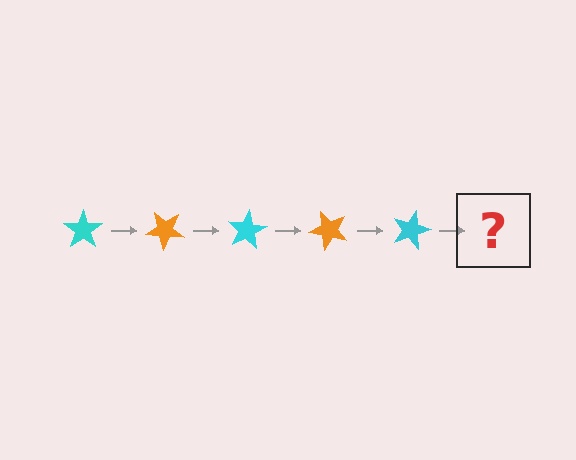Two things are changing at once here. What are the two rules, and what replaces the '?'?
The two rules are that it rotates 40 degrees each step and the color cycles through cyan and orange. The '?' should be an orange star, rotated 200 degrees from the start.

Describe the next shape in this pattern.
It should be an orange star, rotated 200 degrees from the start.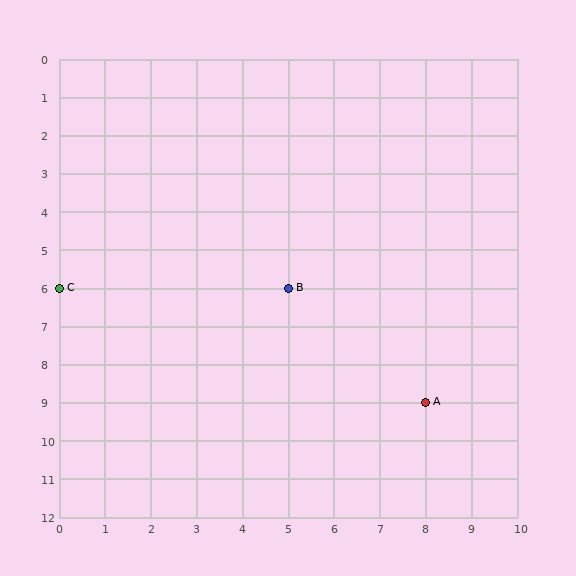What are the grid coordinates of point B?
Point B is at grid coordinates (5, 6).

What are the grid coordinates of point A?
Point A is at grid coordinates (8, 9).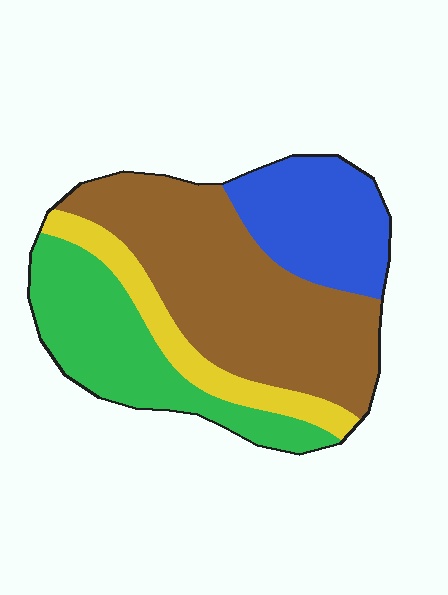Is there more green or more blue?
Green.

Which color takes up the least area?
Yellow, at roughly 15%.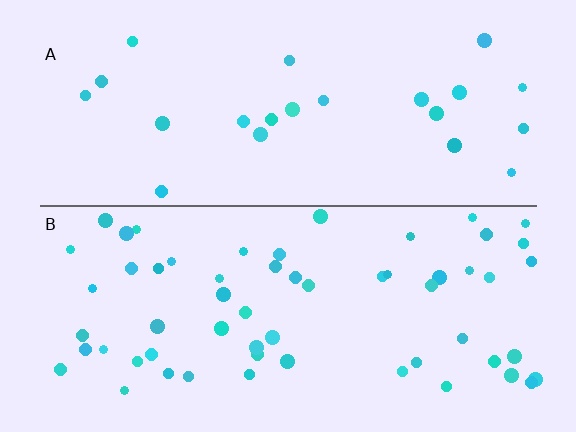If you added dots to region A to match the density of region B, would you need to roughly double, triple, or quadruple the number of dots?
Approximately triple.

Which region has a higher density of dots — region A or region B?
B (the bottom).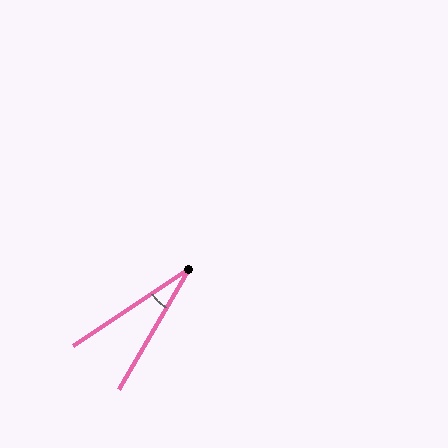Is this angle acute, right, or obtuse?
It is acute.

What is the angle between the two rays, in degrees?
Approximately 26 degrees.